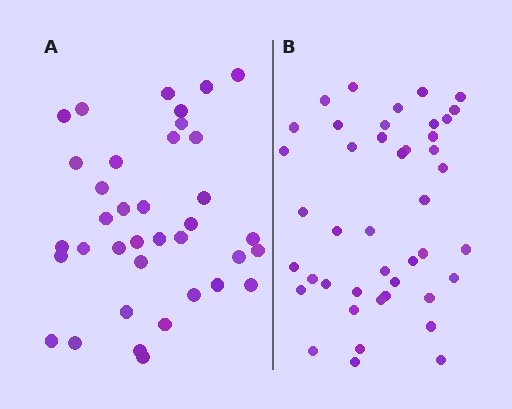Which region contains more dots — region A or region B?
Region B (the right region) has more dots.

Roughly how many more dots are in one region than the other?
Region B has about 6 more dots than region A.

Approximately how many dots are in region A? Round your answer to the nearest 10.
About 40 dots. (The exact count is 37, which rounds to 40.)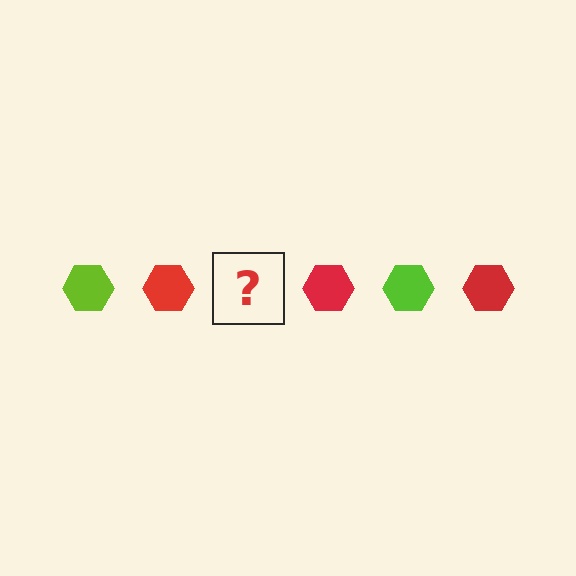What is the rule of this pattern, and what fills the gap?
The rule is that the pattern cycles through lime, red hexagons. The gap should be filled with a lime hexagon.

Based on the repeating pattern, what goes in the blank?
The blank should be a lime hexagon.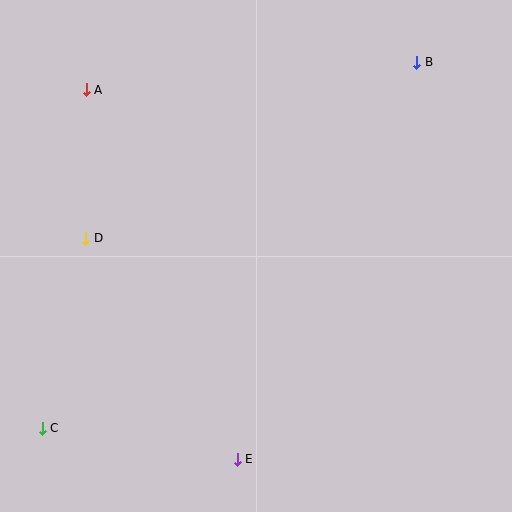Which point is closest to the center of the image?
Point D at (86, 238) is closest to the center.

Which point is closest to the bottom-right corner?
Point E is closest to the bottom-right corner.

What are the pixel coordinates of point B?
Point B is at (417, 62).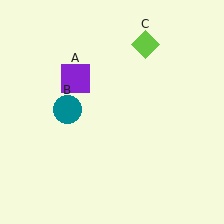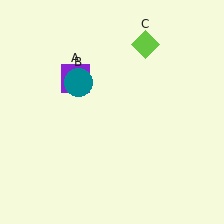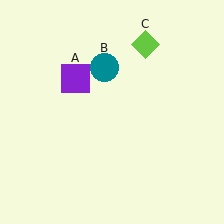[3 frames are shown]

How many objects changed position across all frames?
1 object changed position: teal circle (object B).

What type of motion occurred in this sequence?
The teal circle (object B) rotated clockwise around the center of the scene.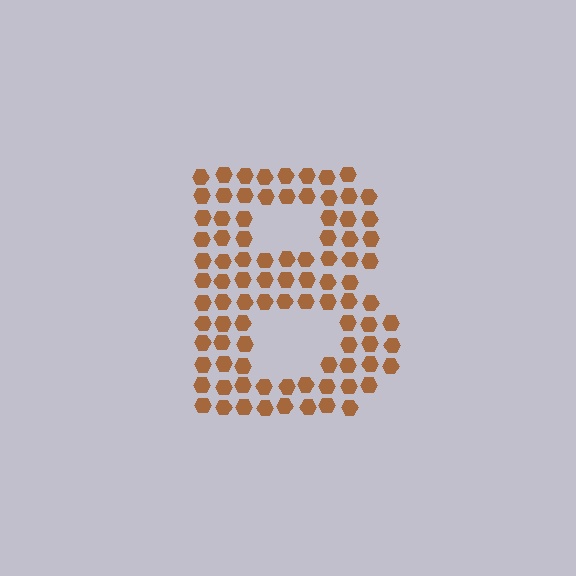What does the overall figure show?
The overall figure shows the letter B.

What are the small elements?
The small elements are hexagons.